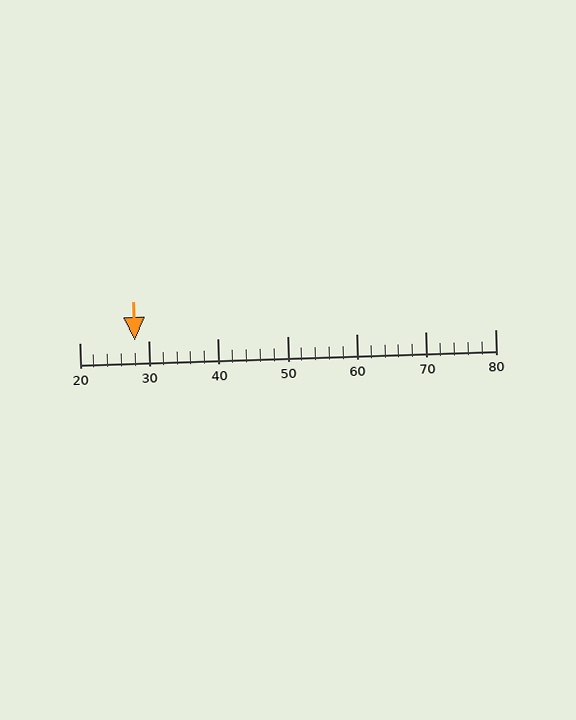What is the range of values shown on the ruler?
The ruler shows values from 20 to 80.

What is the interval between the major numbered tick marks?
The major tick marks are spaced 10 units apart.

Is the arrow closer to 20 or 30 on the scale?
The arrow is closer to 30.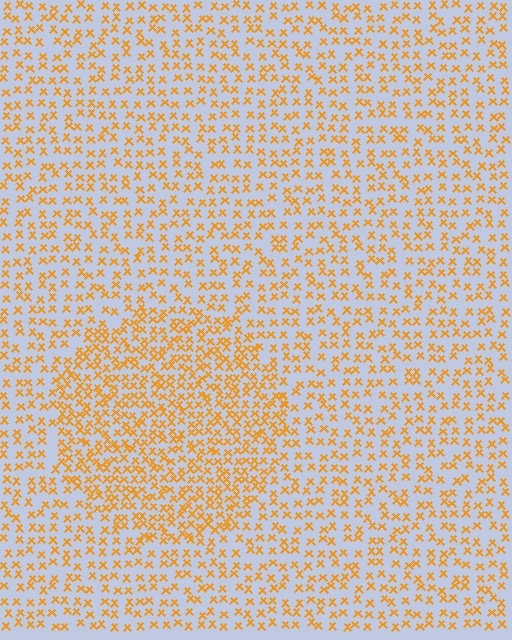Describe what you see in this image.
The image contains small orange elements arranged at two different densities. A circle-shaped region is visible where the elements are more densely packed than the surrounding area.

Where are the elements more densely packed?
The elements are more densely packed inside the circle boundary.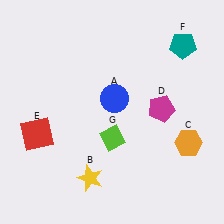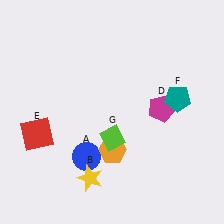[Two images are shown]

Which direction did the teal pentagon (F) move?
The teal pentagon (F) moved down.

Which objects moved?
The objects that moved are: the blue circle (A), the orange hexagon (C), the teal pentagon (F).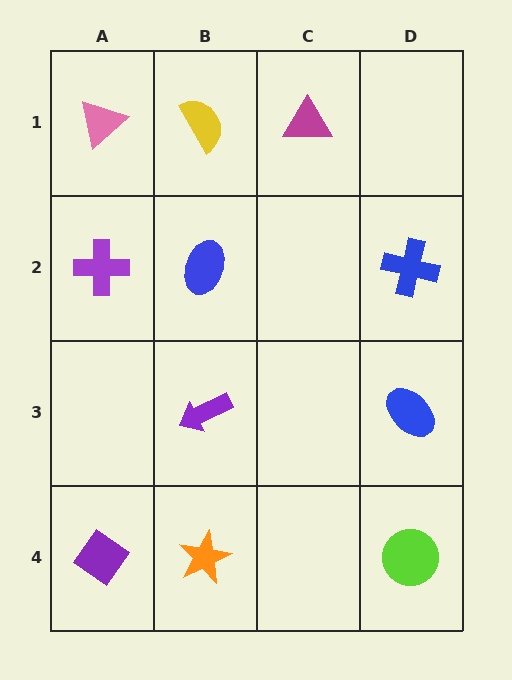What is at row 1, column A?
A pink triangle.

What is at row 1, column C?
A magenta triangle.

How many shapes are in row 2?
3 shapes.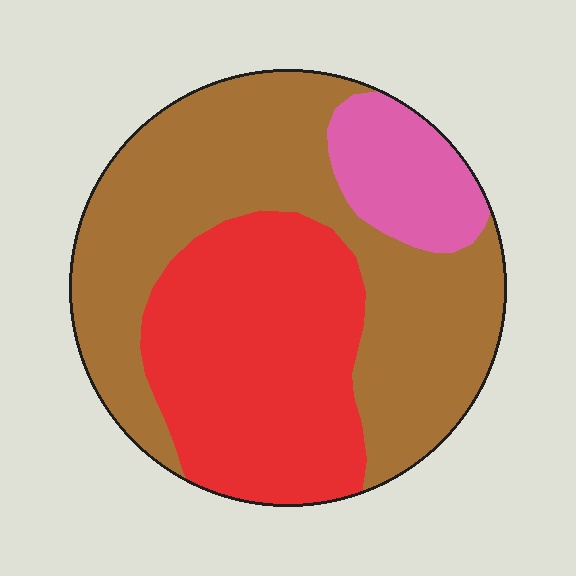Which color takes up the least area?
Pink, at roughly 10%.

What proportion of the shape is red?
Red takes up about three eighths (3/8) of the shape.